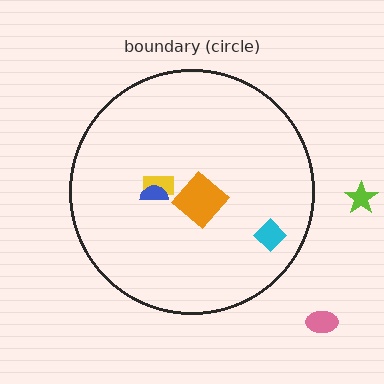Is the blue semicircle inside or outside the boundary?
Inside.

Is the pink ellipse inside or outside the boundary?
Outside.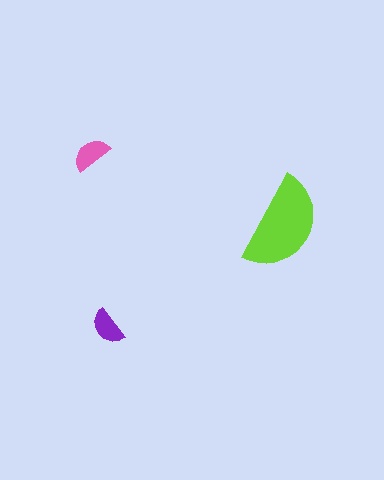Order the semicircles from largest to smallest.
the lime one, the pink one, the purple one.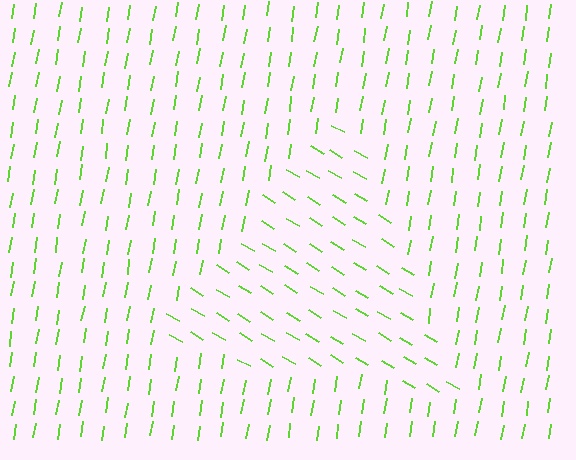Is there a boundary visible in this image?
Yes, there is a texture boundary formed by a change in line orientation.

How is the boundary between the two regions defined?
The boundary is defined purely by a change in line orientation (approximately 69 degrees difference). All lines are the same color and thickness.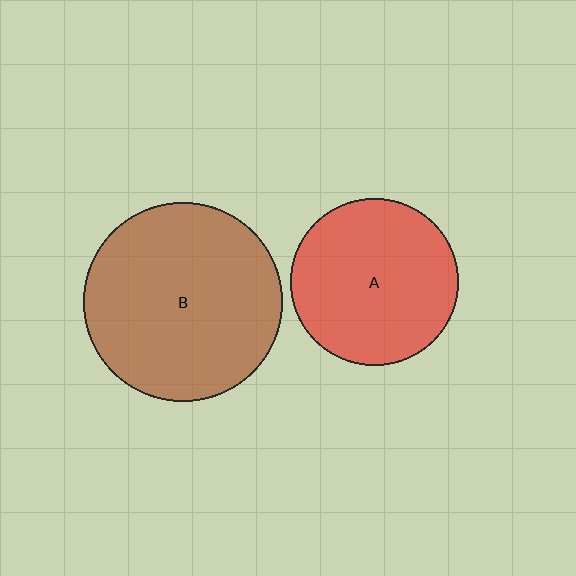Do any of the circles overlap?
No, none of the circles overlap.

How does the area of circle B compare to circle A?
Approximately 1.4 times.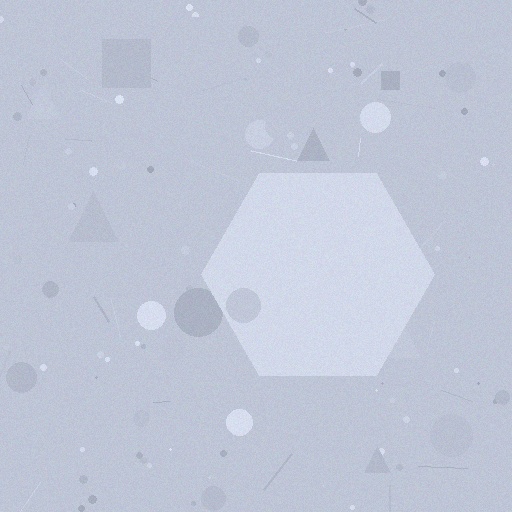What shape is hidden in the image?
A hexagon is hidden in the image.